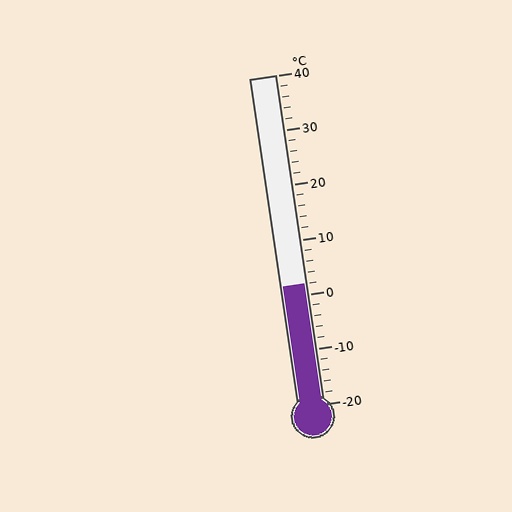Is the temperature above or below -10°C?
The temperature is above -10°C.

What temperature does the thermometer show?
The thermometer shows approximately 2°C.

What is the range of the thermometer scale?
The thermometer scale ranges from -20°C to 40°C.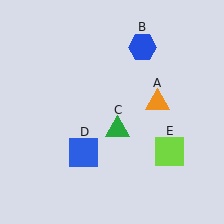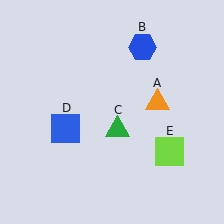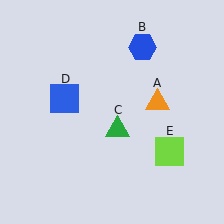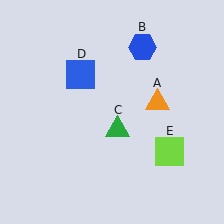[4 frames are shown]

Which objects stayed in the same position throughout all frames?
Orange triangle (object A) and blue hexagon (object B) and green triangle (object C) and lime square (object E) remained stationary.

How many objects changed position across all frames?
1 object changed position: blue square (object D).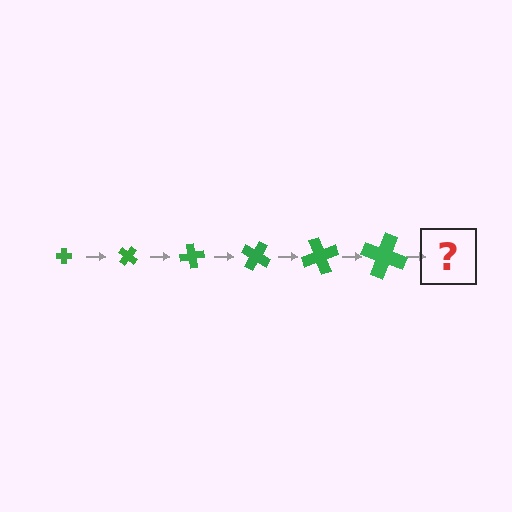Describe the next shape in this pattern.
It should be a cross, larger than the previous one and rotated 240 degrees from the start.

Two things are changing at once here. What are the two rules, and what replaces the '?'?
The two rules are that the cross grows larger each step and it rotates 40 degrees each step. The '?' should be a cross, larger than the previous one and rotated 240 degrees from the start.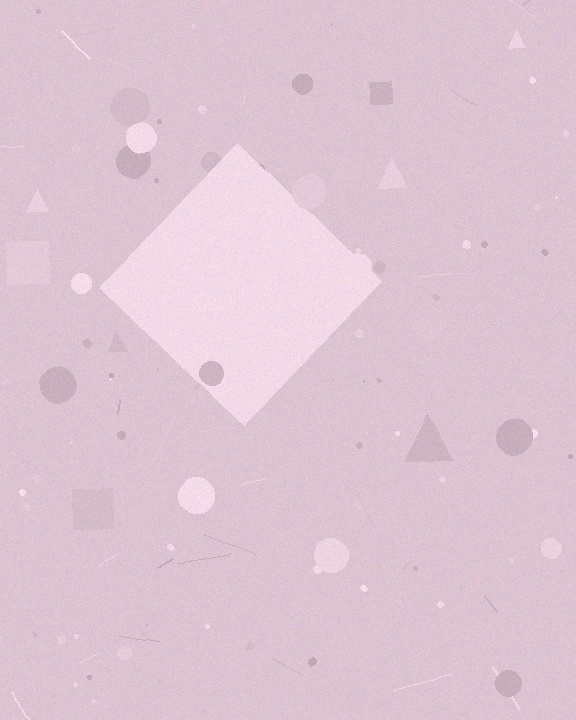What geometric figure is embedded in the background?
A diamond is embedded in the background.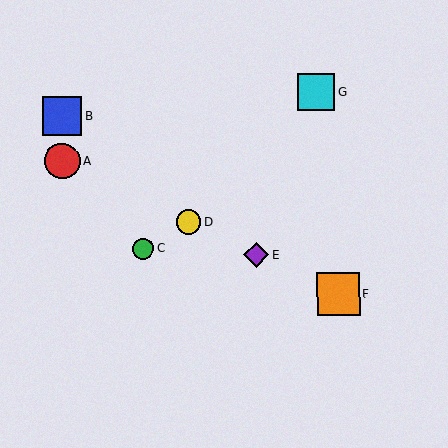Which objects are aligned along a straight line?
Objects A, D, E, F are aligned along a straight line.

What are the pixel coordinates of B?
Object B is at (63, 116).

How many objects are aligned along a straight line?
4 objects (A, D, E, F) are aligned along a straight line.